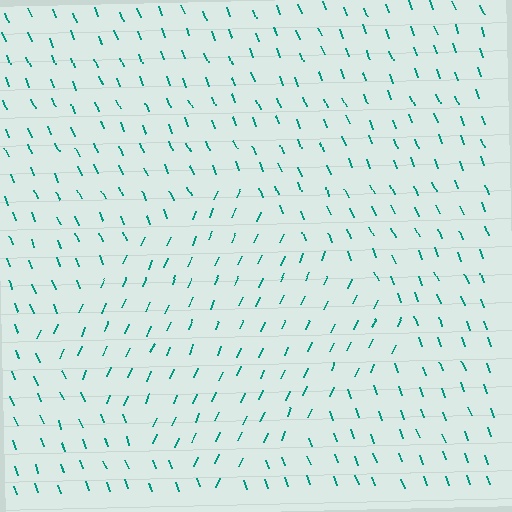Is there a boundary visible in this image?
Yes, there is a texture boundary formed by a change in line orientation.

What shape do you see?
I see a diamond.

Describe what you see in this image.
The image is filled with small teal line segments. A diamond region in the image has lines oriented differently from the surrounding lines, creating a visible texture boundary.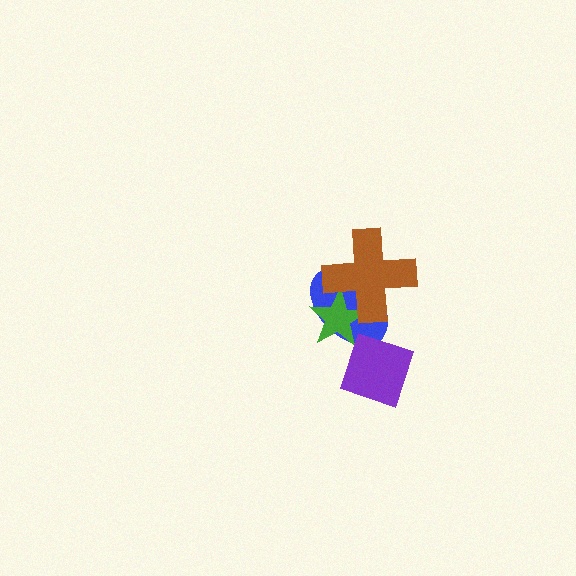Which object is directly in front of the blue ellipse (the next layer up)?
The green star is directly in front of the blue ellipse.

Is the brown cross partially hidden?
No, no other shape covers it.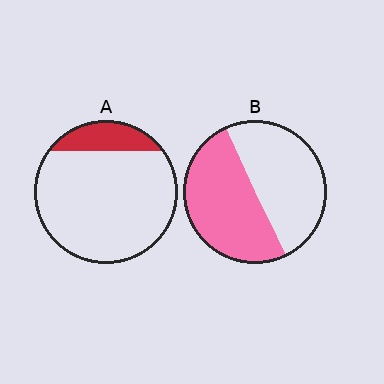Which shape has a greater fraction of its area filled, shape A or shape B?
Shape B.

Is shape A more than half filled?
No.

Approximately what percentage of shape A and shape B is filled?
A is approximately 15% and B is approximately 50%.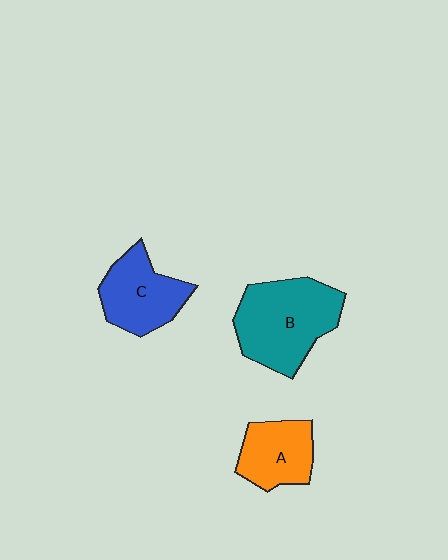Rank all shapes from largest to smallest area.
From largest to smallest: B (teal), C (blue), A (orange).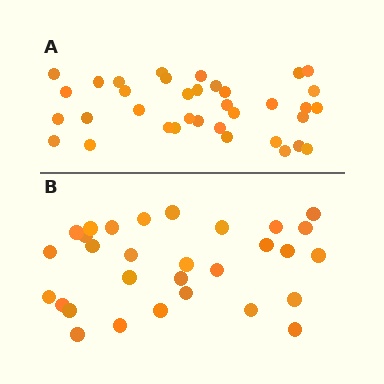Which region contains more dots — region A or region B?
Region A (the top region) has more dots.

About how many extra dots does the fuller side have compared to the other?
Region A has about 6 more dots than region B.